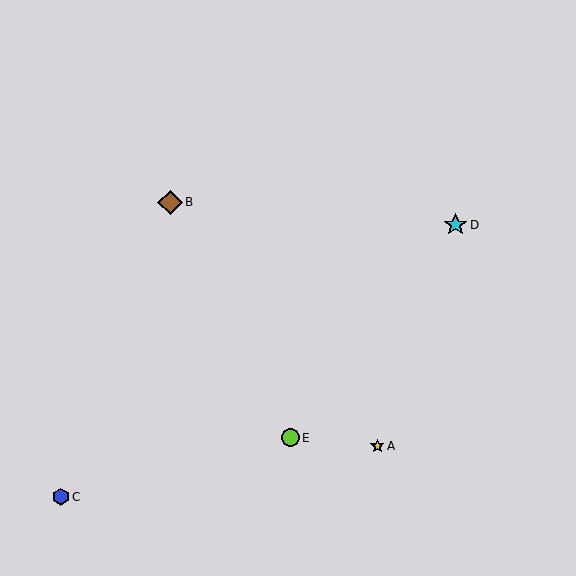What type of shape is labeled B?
Shape B is a brown diamond.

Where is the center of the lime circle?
The center of the lime circle is at (291, 438).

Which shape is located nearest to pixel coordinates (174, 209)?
The brown diamond (labeled B) at (170, 203) is nearest to that location.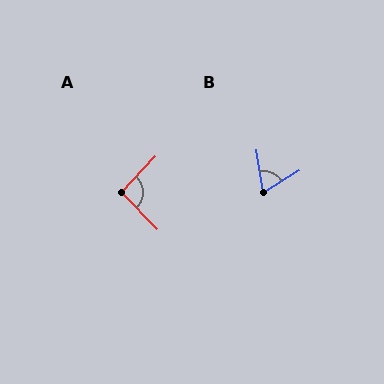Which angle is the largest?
A, at approximately 93 degrees.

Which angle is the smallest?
B, at approximately 68 degrees.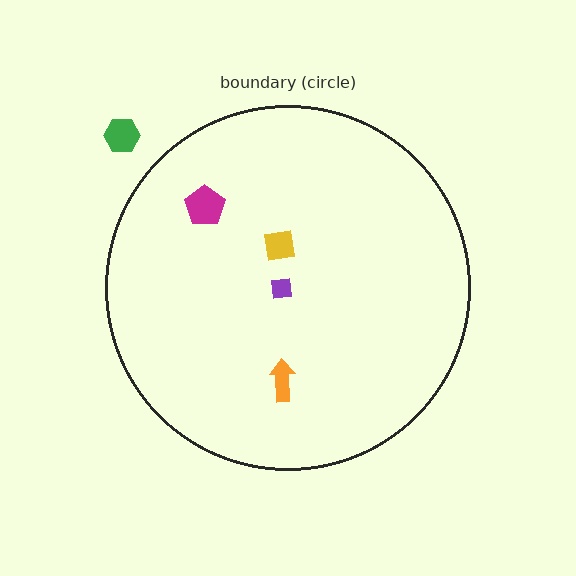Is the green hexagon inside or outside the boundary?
Outside.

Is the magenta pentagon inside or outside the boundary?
Inside.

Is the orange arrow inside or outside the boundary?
Inside.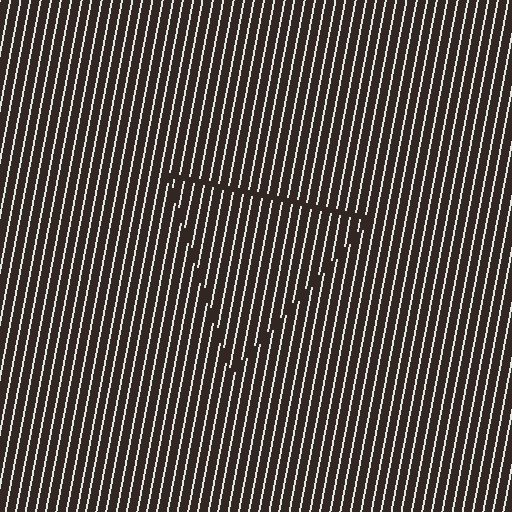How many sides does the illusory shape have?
3 sides — the line-ends trace a triangle.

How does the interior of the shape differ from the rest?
The interior of the shape contains the same grating, shifted by half a period — the contour is defined by the phase discontinuity where line-ends from the inner and outer gratings abut.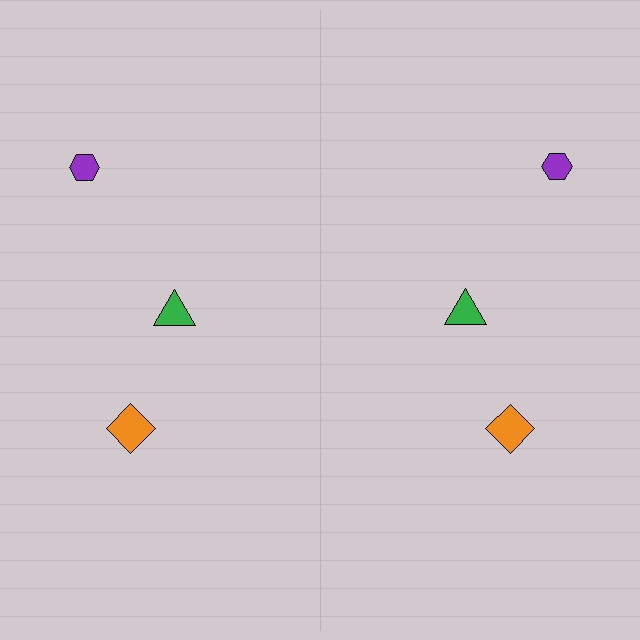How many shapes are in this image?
There are 6 shapes in this image.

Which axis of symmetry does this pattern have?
The pattern has a vertical axis of symmetry running through the center of the image.